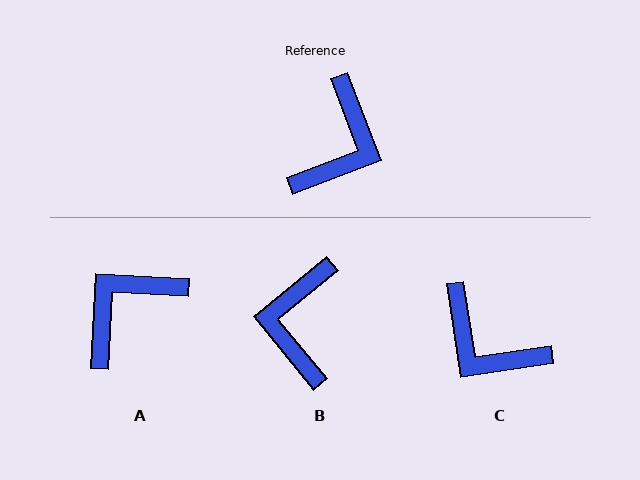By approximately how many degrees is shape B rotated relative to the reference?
Approximately 162 degrees clockwise.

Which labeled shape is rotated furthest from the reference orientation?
B, about 162 degrees away.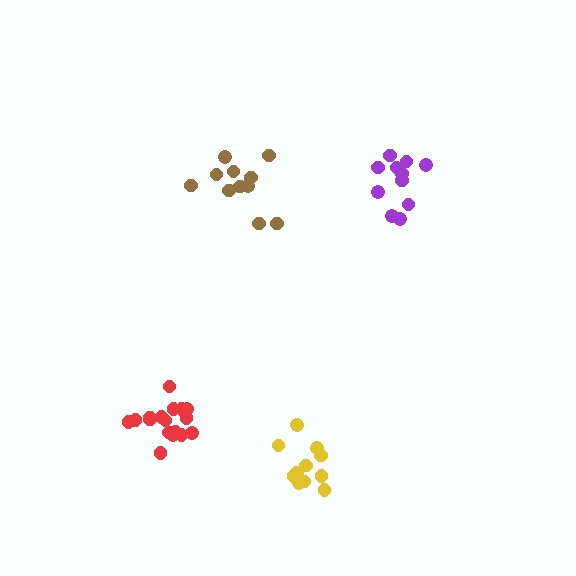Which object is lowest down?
The yellow cluster is bottommost.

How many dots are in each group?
Group 1: 11 dots, Group 2: 11 dots, Group 3: 11 dots, Group 4: 17 dots (50 total).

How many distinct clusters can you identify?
There are 4 distinct clusters.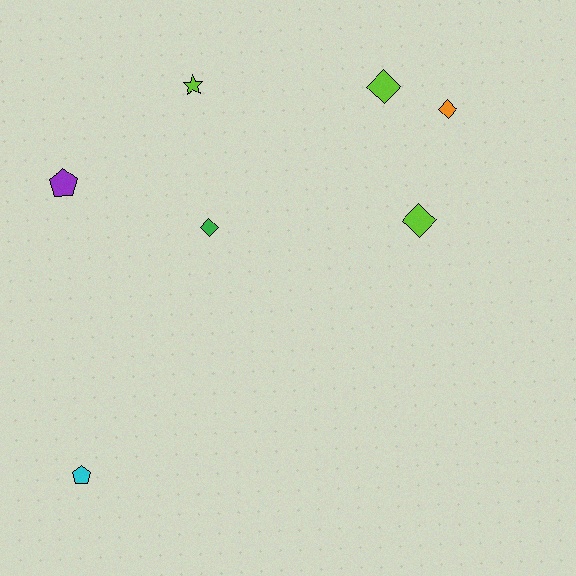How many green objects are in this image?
There is 1 green object.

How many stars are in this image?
There is 1 star.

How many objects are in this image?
There are 7 objects.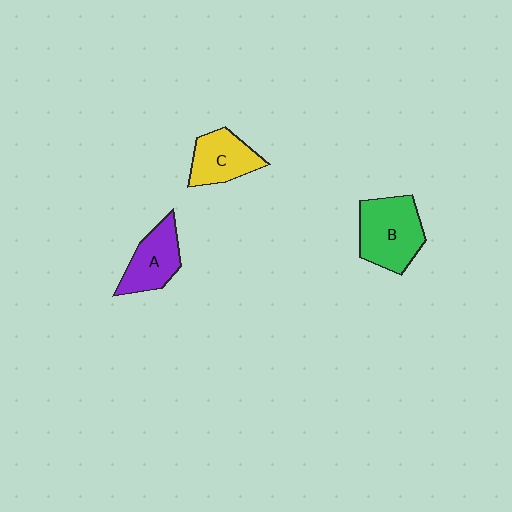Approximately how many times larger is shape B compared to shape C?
Approximately 1.4 times.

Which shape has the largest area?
Shape B (green).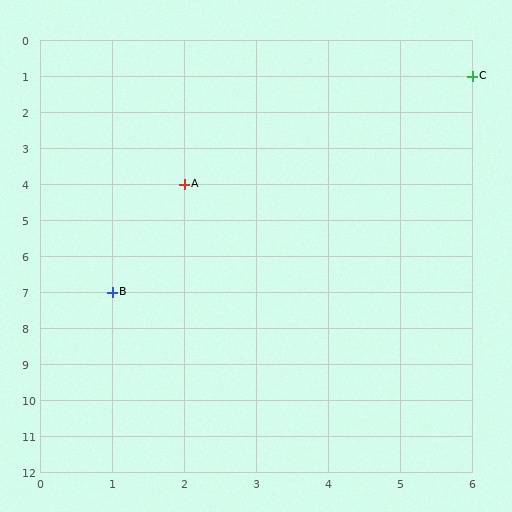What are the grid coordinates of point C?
Point C is at grid coordinates (6, 1).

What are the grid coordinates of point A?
Point A is at grid coordinates (2, 4).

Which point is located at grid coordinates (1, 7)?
Point B is at (1, 7).